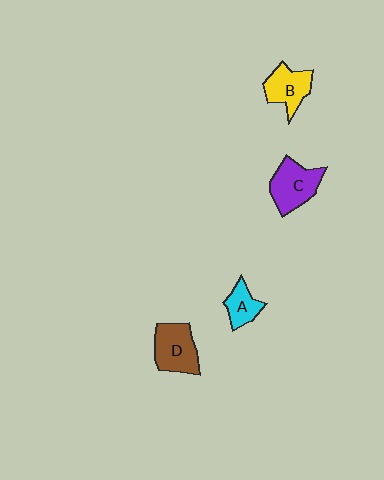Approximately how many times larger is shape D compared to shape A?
Approximately 1.7 times.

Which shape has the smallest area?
Shape A (cyan).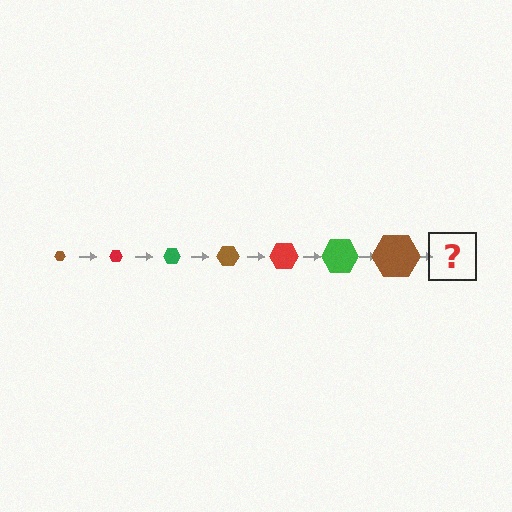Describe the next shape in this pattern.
It should be a red hexagon, larger than the previous one.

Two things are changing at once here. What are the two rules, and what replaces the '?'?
The two rules are that the hexagon grows larger each step and the color cycles through brown, red, and green. The '?' should be a red hexagon, larger than the previous one.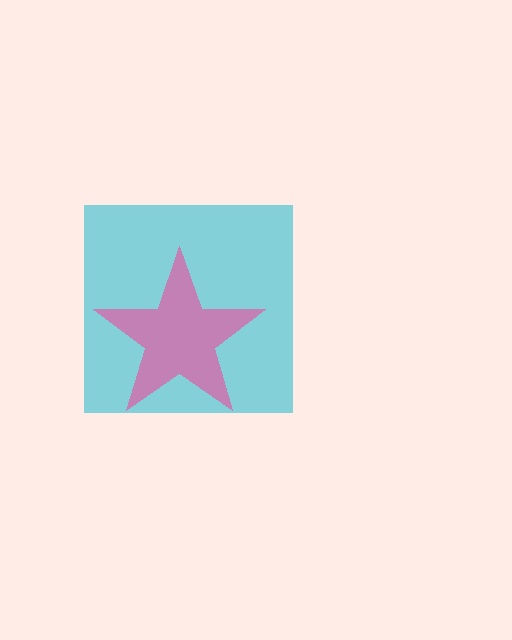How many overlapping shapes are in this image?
There are 2 overlapping shapes in the image.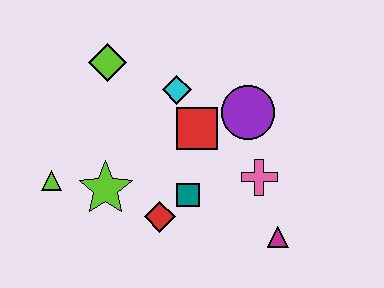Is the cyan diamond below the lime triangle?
No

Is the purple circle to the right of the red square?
Yes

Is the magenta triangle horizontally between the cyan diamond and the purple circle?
No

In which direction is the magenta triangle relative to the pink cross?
The magenta triangle is below the pink cross.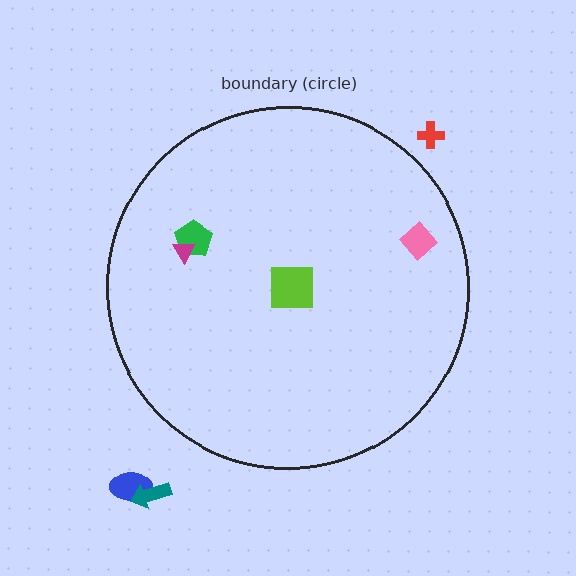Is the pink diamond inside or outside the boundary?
Inside.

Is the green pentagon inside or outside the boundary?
Inside.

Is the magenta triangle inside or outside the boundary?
Inside.